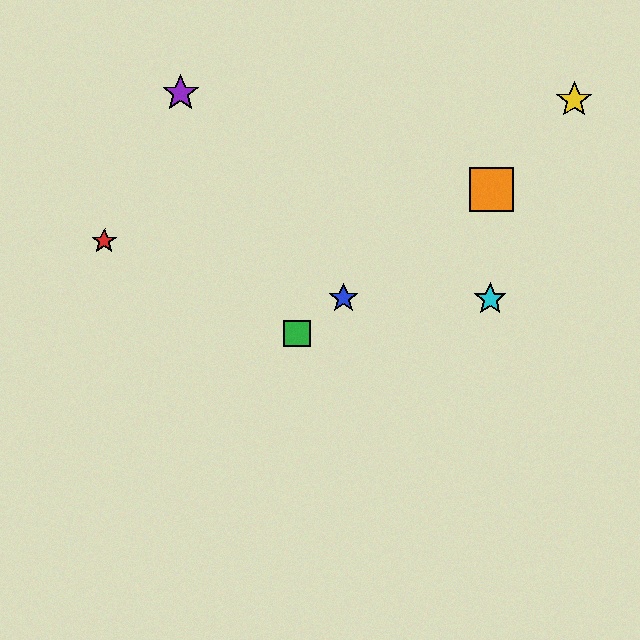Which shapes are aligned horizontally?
The blue star, the cyan star are aligned horizontally.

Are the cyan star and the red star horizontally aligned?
No, the cyan star is at y≈299 and the red star is at y≈241.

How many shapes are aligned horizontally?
2 shapes (the blue star, the cyan star) are aligned horizontally.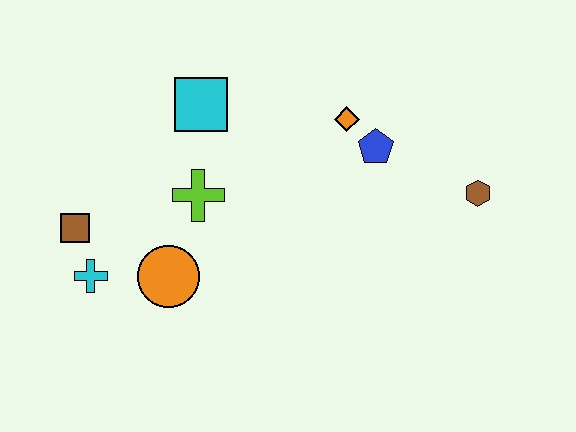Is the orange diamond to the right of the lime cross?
Yes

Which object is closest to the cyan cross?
The brown square is closest to the cyan cross.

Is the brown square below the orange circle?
No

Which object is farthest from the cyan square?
The brown hexagon is farthest from the cyan square.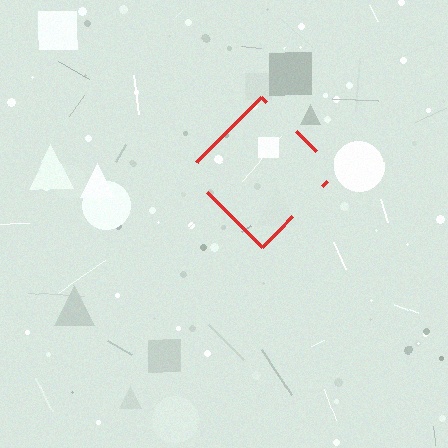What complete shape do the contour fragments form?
The contour fragments form a diamond.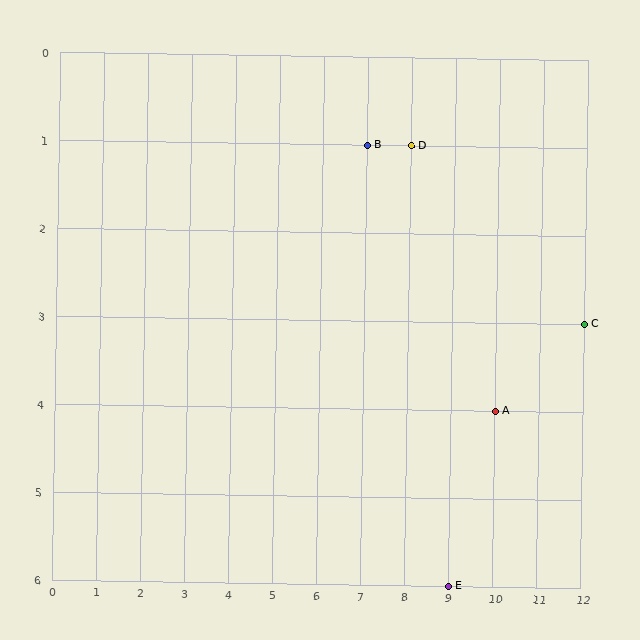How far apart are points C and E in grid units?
Points C and E are 3 columns and 3 rows apart (about 4.2 grid units diagonally).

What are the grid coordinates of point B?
Point B is at grid coordinates (7, 1).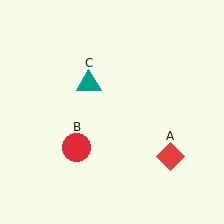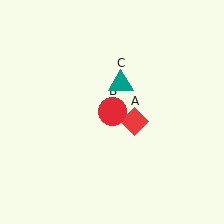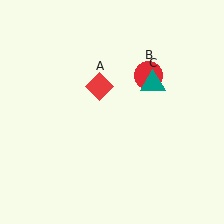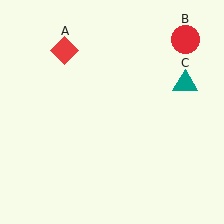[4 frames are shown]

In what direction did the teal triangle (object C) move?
The teal triangle (object C) moved right.